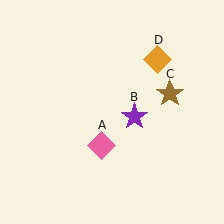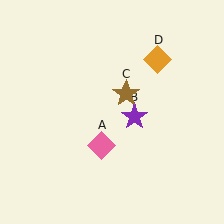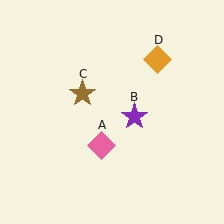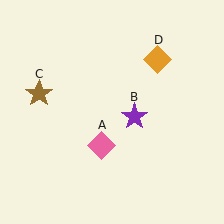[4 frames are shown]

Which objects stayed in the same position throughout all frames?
Pink diamond (object A) and purple star (object B) and orange diamond (object D) remained stationary.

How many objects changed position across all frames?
1 object changed position: brown star (object C).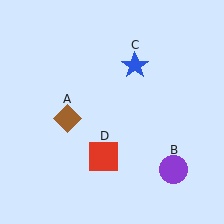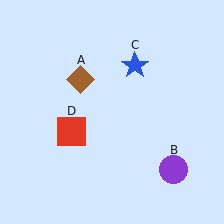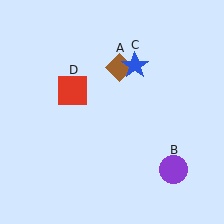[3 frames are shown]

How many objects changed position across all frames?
2 objects changed position: brown diamond (object A), red square (object D).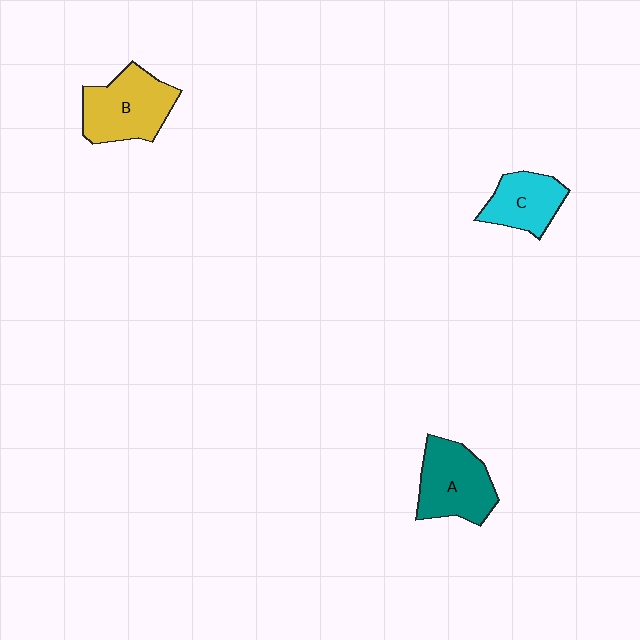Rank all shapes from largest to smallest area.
From largest to smallest: B (yellow), A (teal), C (cyan).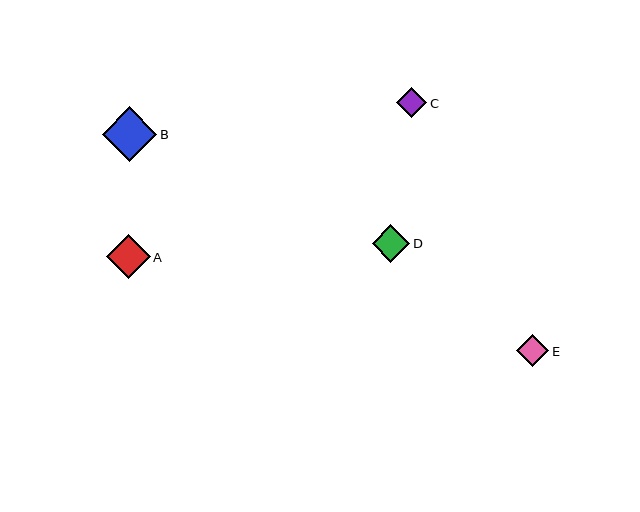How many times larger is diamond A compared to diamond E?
Diamond A is approximately 1.4 times the size of diamond E.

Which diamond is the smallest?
Diamond C is the smallest with a size of approximately 30 pixels.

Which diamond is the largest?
Diamond B is the largest with a size of approximately 55 pixels.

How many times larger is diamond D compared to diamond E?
Diamond D is approximately 1.2 times the size of diamond E.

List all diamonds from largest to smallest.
From largest to smallest: B, A, D, E, C.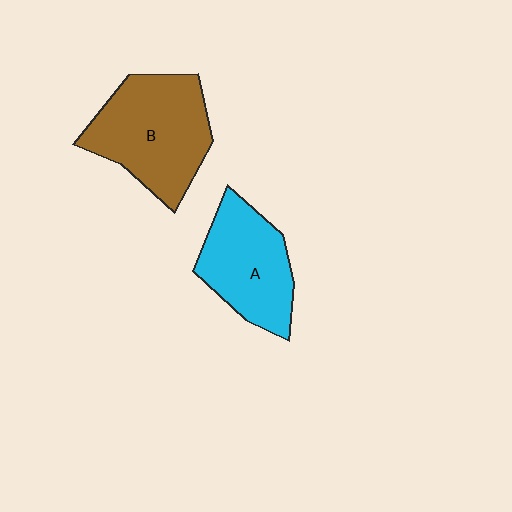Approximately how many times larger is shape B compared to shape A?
Approximately 1.3 times.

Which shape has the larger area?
Shape B (brown).